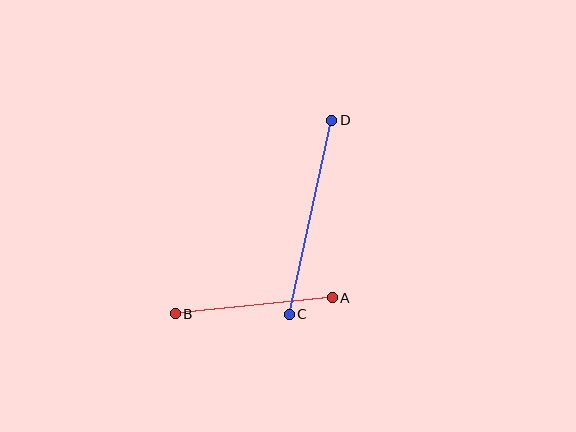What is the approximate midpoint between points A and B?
The midpoint is at approximately (254, 306) pixels.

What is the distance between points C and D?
The distance is approximately 199 pixels.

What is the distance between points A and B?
The distance is approximately 158 pixels.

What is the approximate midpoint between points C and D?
The midpoint is at approximately (311, 217) pixels.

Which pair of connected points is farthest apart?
Points C and D are farthest apart.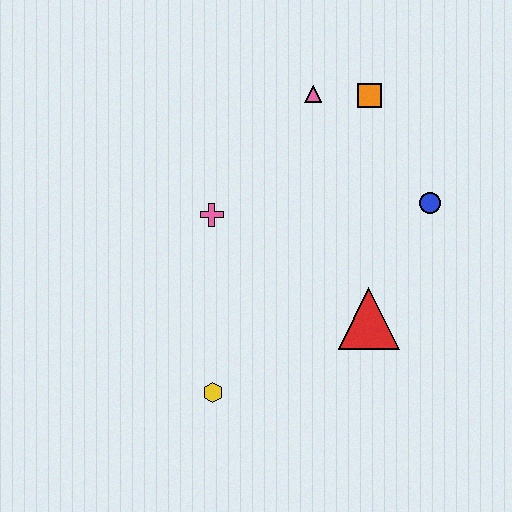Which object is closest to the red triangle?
The blue circle is closest to the red triangle.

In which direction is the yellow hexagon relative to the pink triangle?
The yellow hexagon is below the pink triangle.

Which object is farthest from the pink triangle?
The yellow hexagon is farthest from the pink triangle.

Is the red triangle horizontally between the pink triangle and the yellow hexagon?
No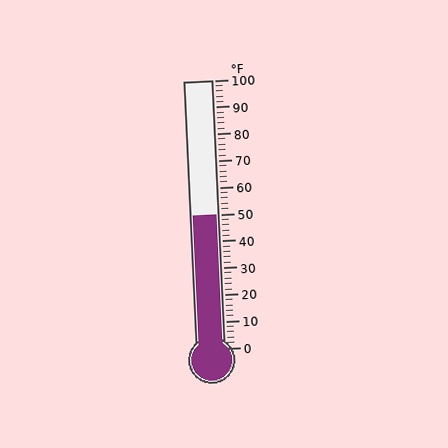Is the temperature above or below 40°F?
The temperature is above 40°F.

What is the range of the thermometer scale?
The thermometer scale ranges from 0°F to 100°F.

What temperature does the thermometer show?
The thermometer shows approximately 50°F.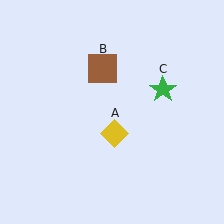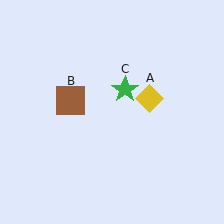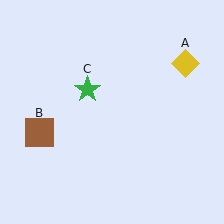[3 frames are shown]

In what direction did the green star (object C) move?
The green star (object C) moved left.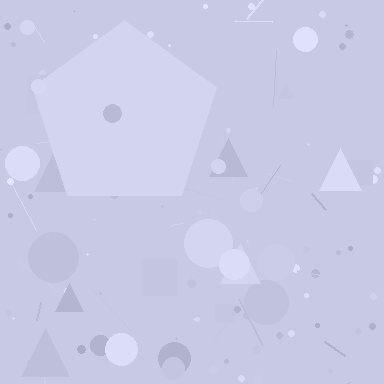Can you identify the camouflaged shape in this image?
The camouflaged shape is a pentagon.